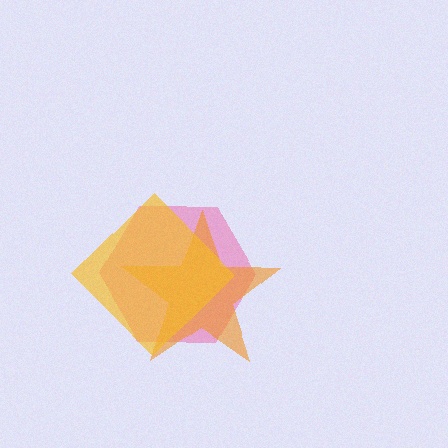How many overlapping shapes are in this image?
There are 3 overlapping shapes in the image.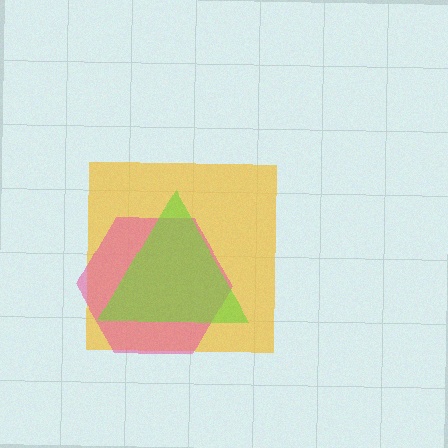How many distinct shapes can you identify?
There are 3 distinct shapes: a yellow square, a pink hexagon, a lime triangle.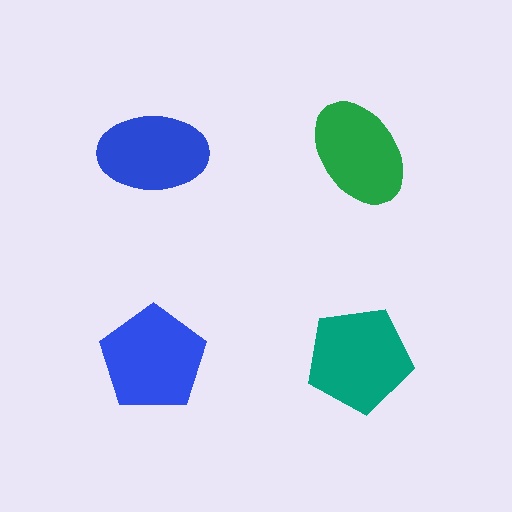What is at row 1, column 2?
A green ellipse.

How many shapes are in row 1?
2 shapes.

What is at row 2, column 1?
A blue pentagon.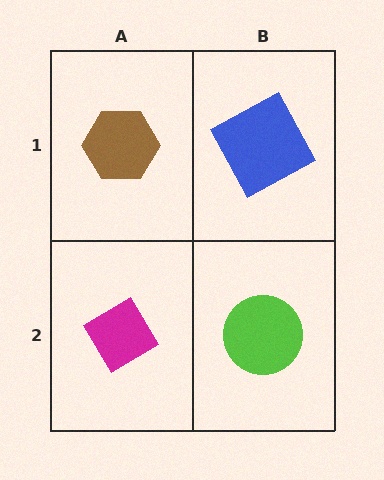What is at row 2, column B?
A lime circle.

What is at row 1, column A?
A brown hexagon.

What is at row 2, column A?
A magenta diamond.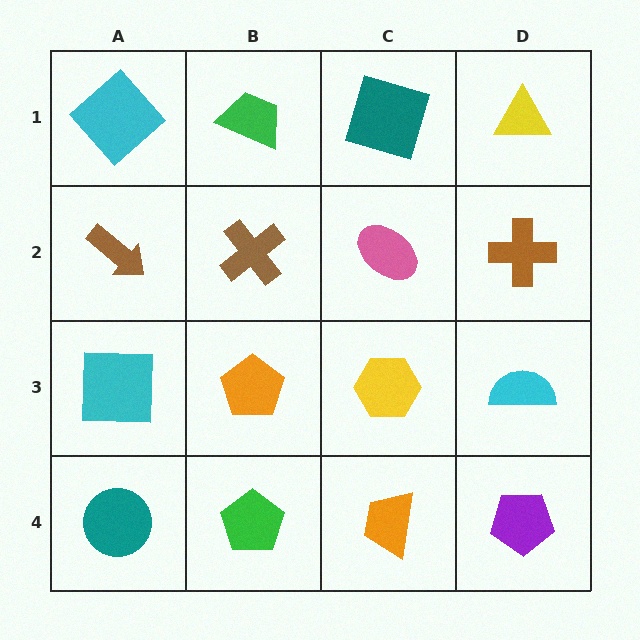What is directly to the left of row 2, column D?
A pink ellipse.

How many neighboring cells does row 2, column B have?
4.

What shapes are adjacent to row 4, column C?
A yellow hexagon (row 3, column C), a green pentagon (row 4, column B), a purple pentagon (row 4, column D).